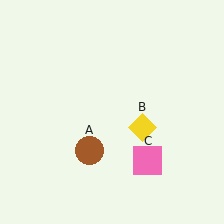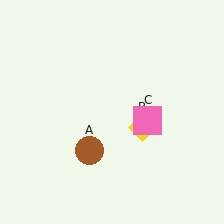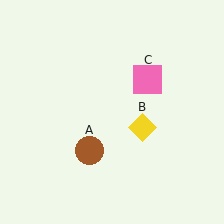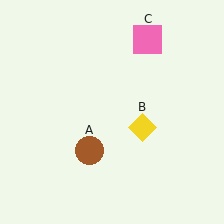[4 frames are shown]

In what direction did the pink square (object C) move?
The pink square (object C) moved up.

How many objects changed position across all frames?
1 object changed position: pink square (object C).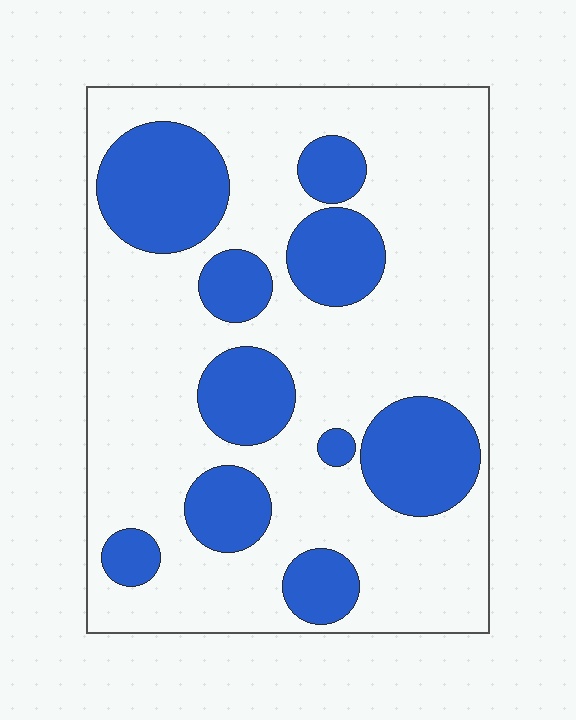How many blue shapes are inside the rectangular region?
10.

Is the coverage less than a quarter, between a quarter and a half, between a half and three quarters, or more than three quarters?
Between a quarter and a half.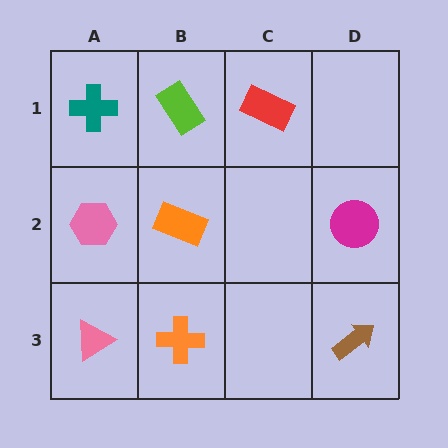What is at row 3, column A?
A pink triangle.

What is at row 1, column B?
A lime rectangle.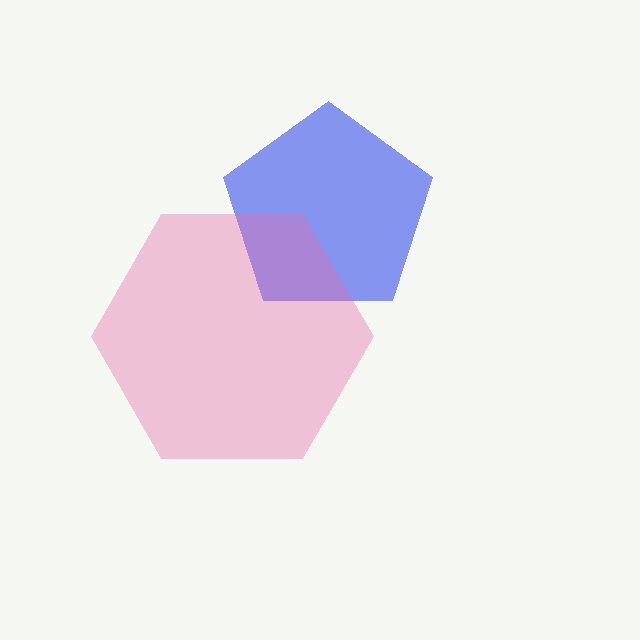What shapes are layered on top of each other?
The layered shapes are: a blue pentagon, a pink hexagon.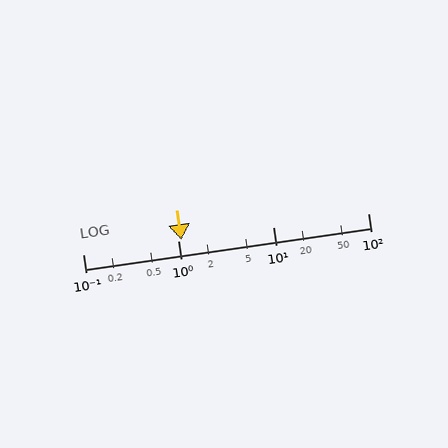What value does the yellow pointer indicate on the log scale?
The pointer indicates approximately 1.1.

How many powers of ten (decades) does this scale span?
The scale spans 3 decades, from 0.1 to 100.